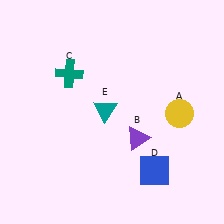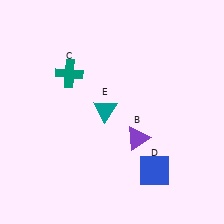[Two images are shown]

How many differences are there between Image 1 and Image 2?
There is 1 difference between the two images.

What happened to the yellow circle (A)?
The yellow circle (A) was removed in Image 2. It was in the bottom-right area of Image 1.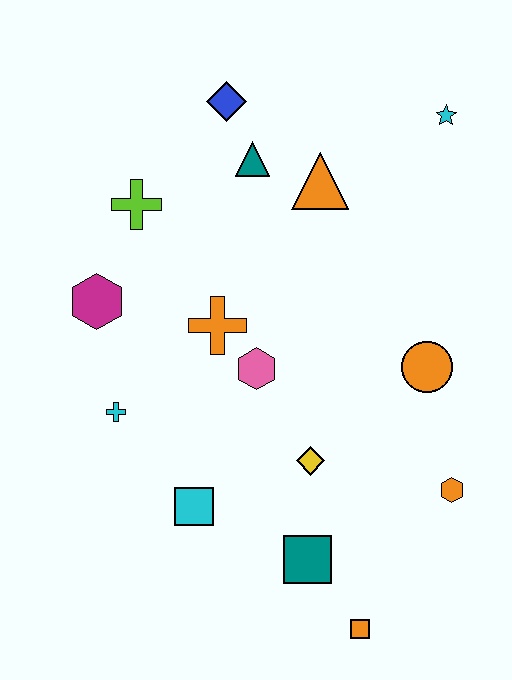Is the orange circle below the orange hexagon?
No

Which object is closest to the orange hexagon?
The orange circle is closest to the orange hexagon.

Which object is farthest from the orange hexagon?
The blue diamond is farthest from the orange hexagon.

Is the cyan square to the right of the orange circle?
No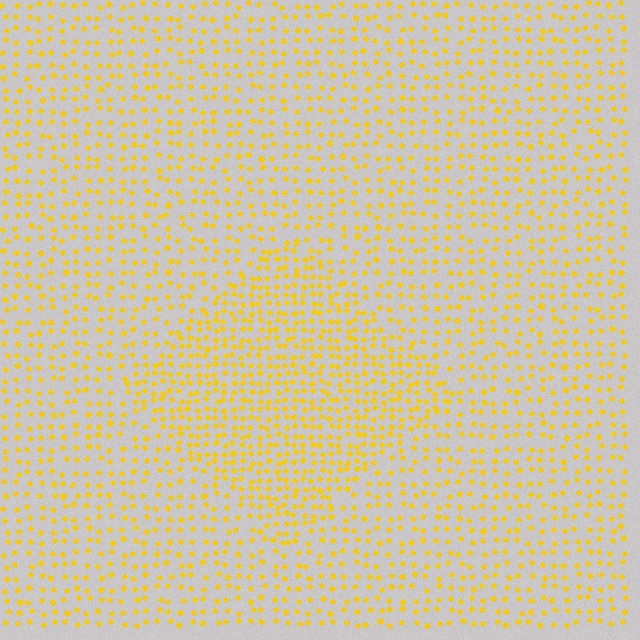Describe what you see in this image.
The image contains small yellow elements arranged at two different densities. A diamond-shaped region is visible where the elements are more densely packed than the surrounding area.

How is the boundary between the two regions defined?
The boundary is defined by a change in element density (approximately 1.7x ratio). All elements are the same color, size, and shape.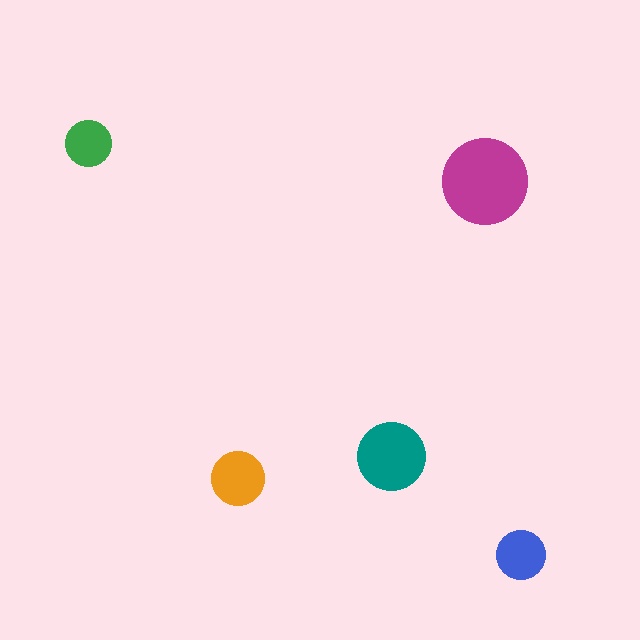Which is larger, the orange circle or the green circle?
The orange one.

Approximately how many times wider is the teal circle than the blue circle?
About 1.5 times wider.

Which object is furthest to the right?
The blue circle is rightmost.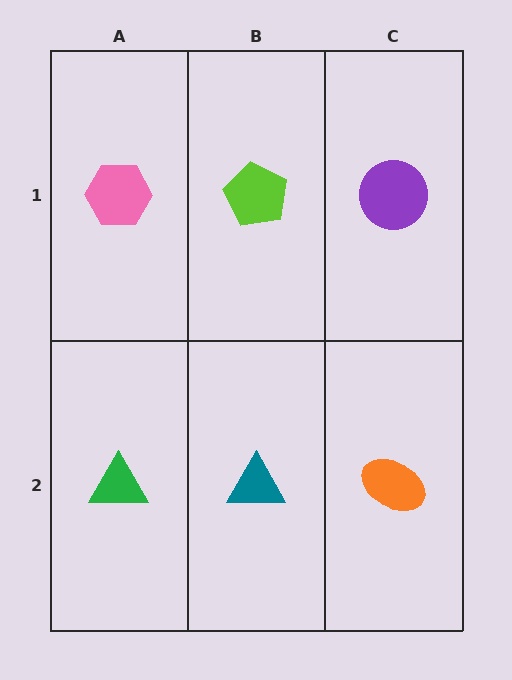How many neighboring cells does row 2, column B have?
3.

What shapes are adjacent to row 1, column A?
A green triangle (row 2, column A), a lime pentagon (row 1, column B).